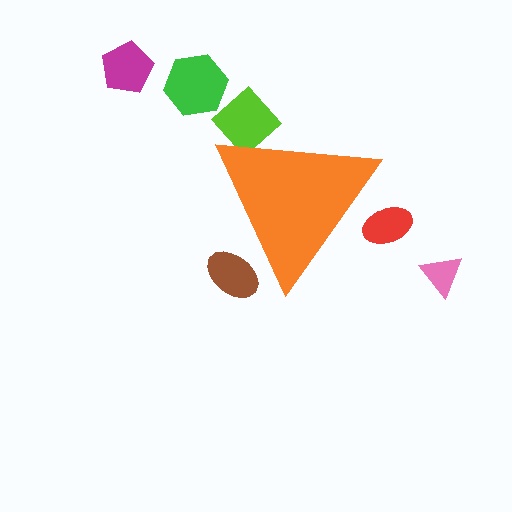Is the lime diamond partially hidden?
Yes, the lime diamond is partially hidden behind the orange triangle.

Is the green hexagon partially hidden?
No, the green hexagon is fully visible.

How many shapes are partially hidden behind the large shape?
3 shapes are partially hidden.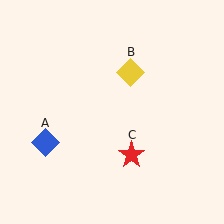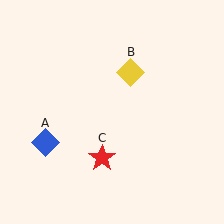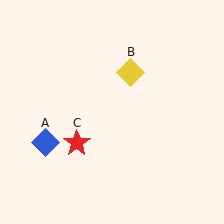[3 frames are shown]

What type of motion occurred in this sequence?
The red star (object C) rotated clockwise around the center of the scene.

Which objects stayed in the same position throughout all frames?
Blue diamond (object A) and yellow diamond (object B) remained stationary.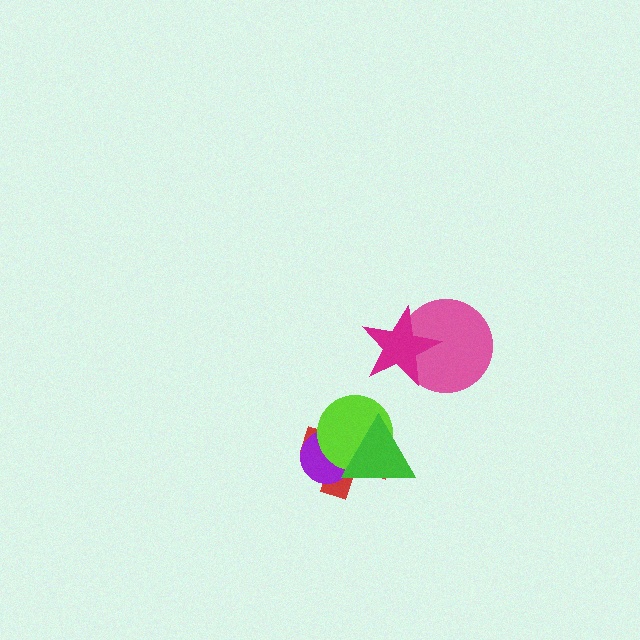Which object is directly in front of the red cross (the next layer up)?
The purple circle is directly in front of the red cross.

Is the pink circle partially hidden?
Yes, it is partially covered by another shape.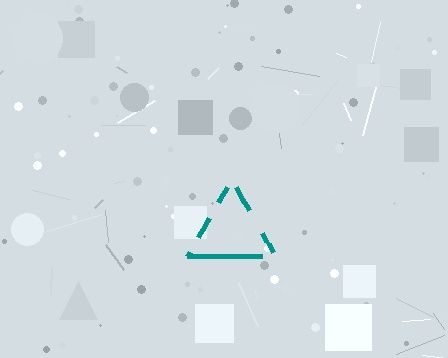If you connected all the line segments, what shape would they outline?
They would outline a triangle.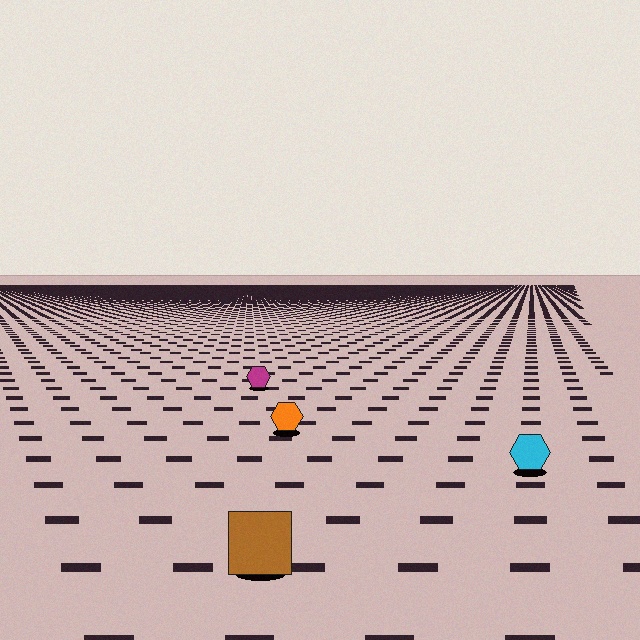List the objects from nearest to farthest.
From nearest to farthest: the brown square, the cyan hexagon, the orange hexagon, the magenta hexagon.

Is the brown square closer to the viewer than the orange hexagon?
Yes. The brown square is closer — you can tell from the texture gradient: the ground texture is coarser near it.